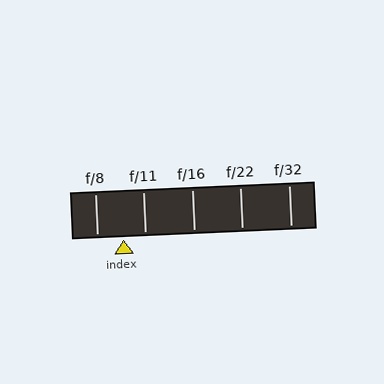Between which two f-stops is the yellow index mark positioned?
The index mark is between f/8 and f/11.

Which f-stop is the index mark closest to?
The index mark is closest to f/11.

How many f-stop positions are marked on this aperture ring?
There are 5 f-stop positions marked.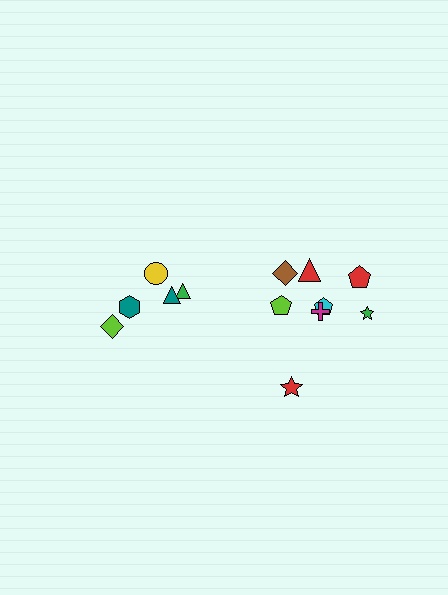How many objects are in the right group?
There are 8 objects.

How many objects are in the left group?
There are 5 objects.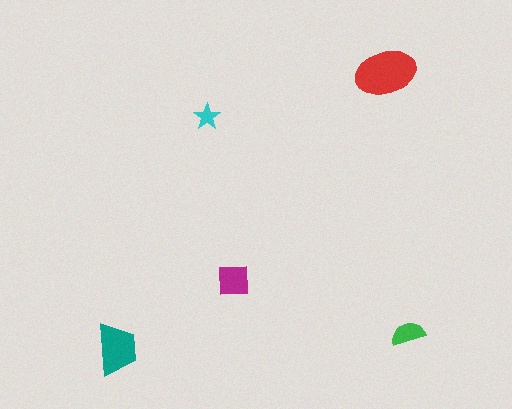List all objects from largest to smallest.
The red ellipse, the teal trapezoid, the magenta square, the green semicircle, the cyan star.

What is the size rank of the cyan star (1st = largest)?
5th.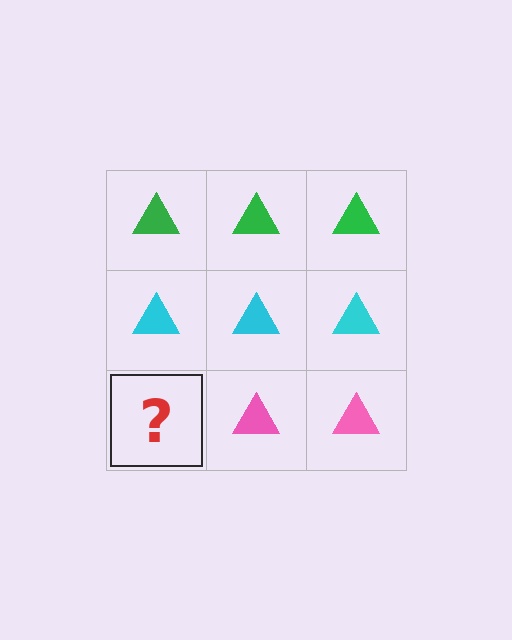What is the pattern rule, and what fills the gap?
The rule is that each row has a consistent color. The gap should be filled with a pink triangle.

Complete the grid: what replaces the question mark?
The question mark should be replaced with a pink triangle.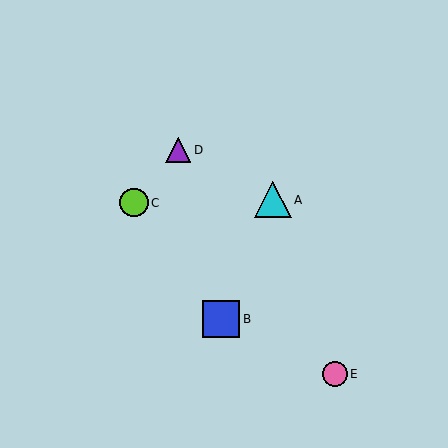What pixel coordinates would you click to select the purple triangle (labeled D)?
Click at (178, 150) to select the purple triangle D.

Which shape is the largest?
The blue square (labeled B) is the largest.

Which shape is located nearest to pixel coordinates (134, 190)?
The lime circle (labeled C) at (134, 203) is nearest to that location.